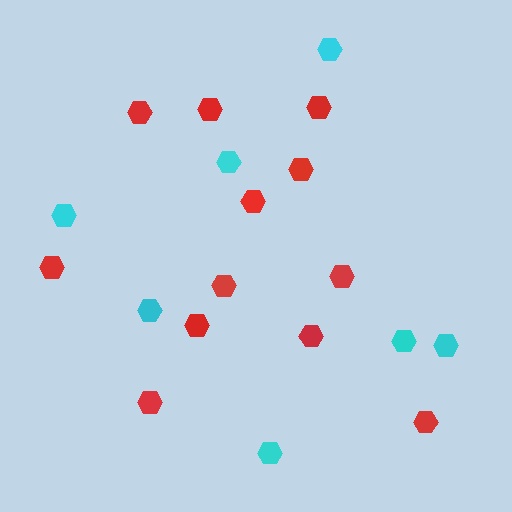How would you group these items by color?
There are 2 groups: one group of cyan hexagons (7) and one group of red hexagons (12).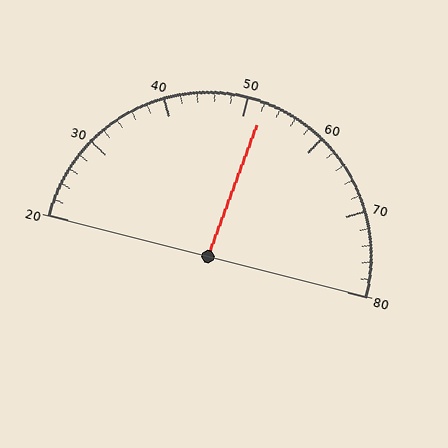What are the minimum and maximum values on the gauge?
The gauge ranges from 20 to 80.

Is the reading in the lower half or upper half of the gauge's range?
The reading is in the upper half of the range (20 to 80).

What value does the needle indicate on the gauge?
The needle indicates approximately 52.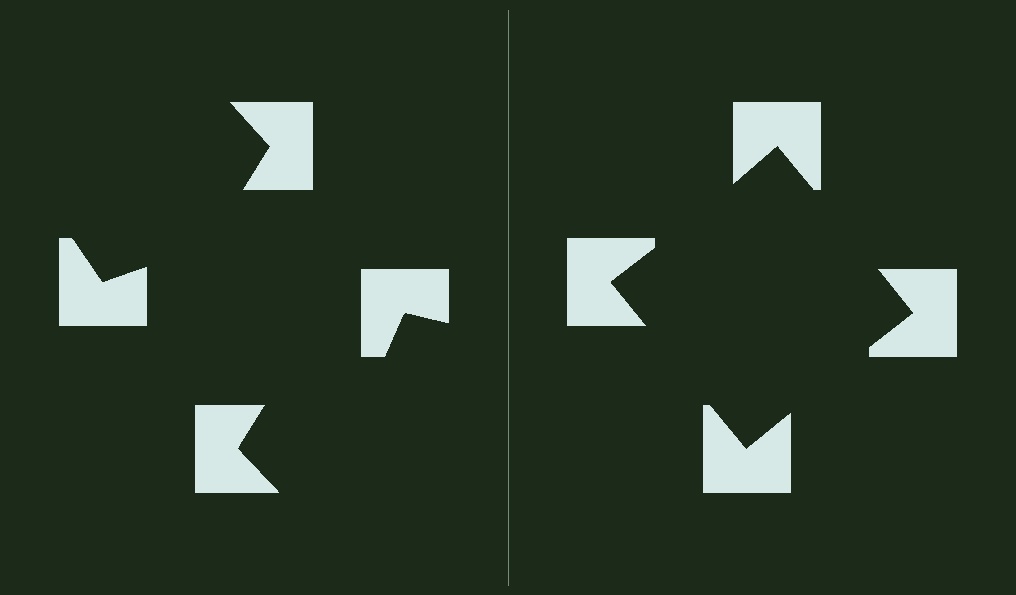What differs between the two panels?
The notched squares are positioned identically on both sides; only the wedge orientations differ. On the right they align to a square; on the left they are misaligned.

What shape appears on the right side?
An illusory square.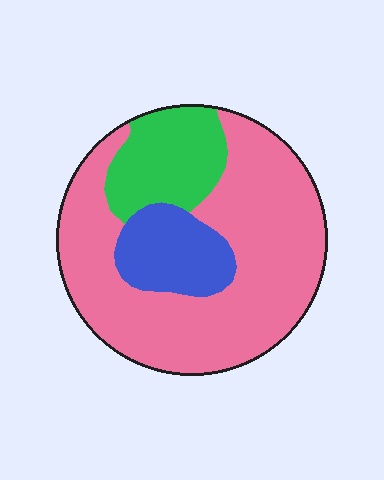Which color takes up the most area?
Pink, at roughly 65%.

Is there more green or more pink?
Pink.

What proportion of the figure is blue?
Blue takes up less than a sixth of the figure.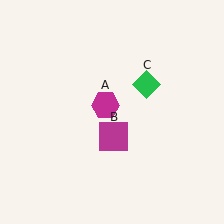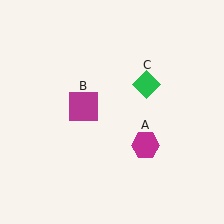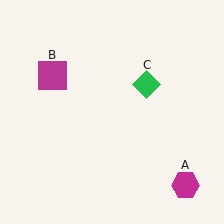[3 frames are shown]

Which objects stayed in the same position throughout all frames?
Green diamond (object C) remained stationary.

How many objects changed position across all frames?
2 objects changed position: magenta hexagon (object A), magenta square (object B).